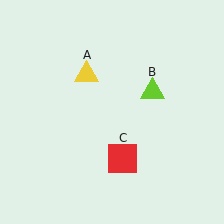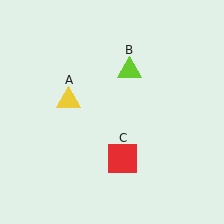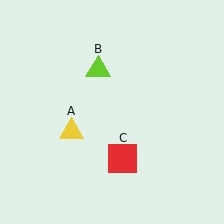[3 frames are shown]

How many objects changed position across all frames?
2 objects changed position: yellow triangle (object A), lime triangle (object B).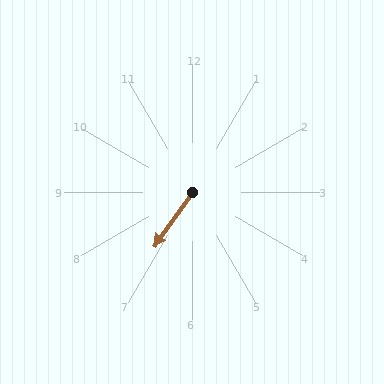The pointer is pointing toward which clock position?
Roughly 7 o'clock.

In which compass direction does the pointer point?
Southwest.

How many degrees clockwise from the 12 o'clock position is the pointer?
Approximately 215 degrees.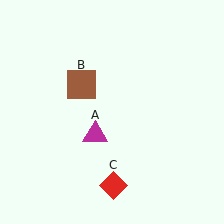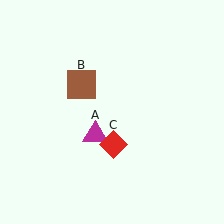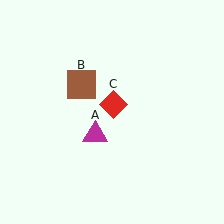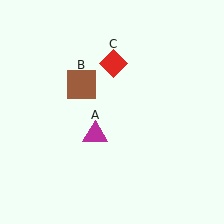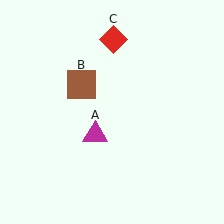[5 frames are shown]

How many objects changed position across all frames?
1 object changed position: red diamond (object C).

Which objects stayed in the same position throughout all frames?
Magenta triangle (object A) and brown square (object B) remained stationary.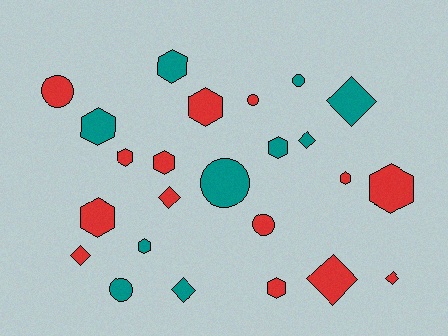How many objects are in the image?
There are 24 objects.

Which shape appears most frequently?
Hexagon, with 11 objects.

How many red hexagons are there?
There are 7 red hexagons.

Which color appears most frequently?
Red, with 14 objects.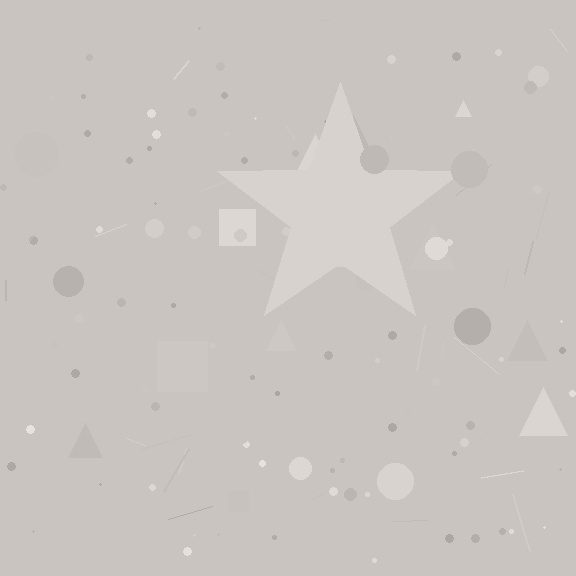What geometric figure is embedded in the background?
A star is embedded in the background.